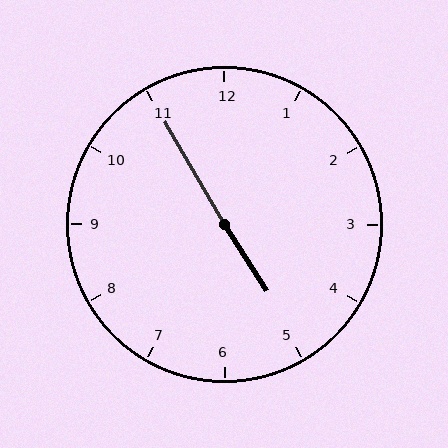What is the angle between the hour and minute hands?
Approximately 178 degrees.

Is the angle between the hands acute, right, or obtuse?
It is obtuse.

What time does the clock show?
4:55.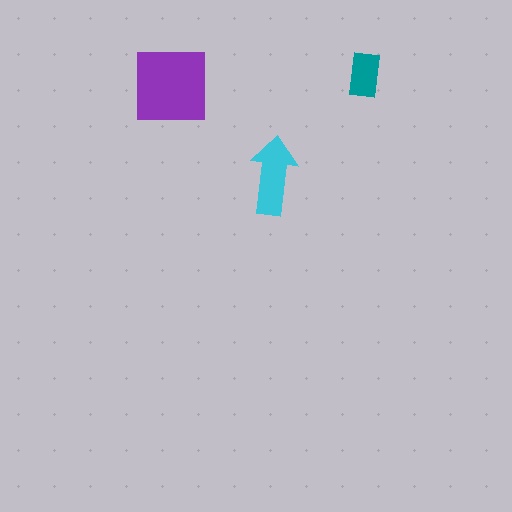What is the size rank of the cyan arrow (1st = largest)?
2nd.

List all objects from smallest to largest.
The teal rectangle, the cyan arrow, the purple square.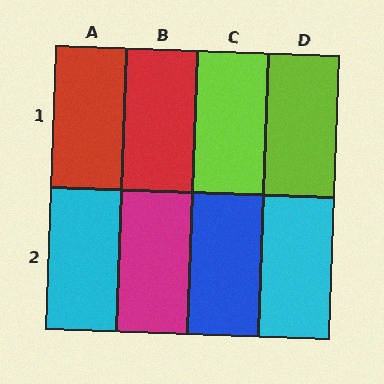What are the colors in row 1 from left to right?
Red, red, lime, lime.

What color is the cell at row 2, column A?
Cyan.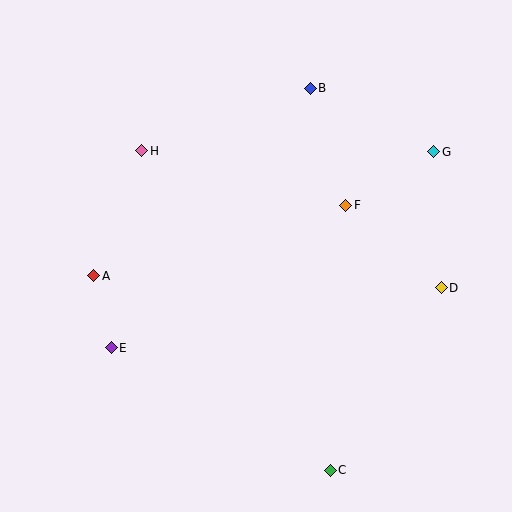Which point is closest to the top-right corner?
Point G is closest to the top-right corner.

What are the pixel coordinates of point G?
Point G is at (434, 152).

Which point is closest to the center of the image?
Point F at (346, 206) is closest to the center.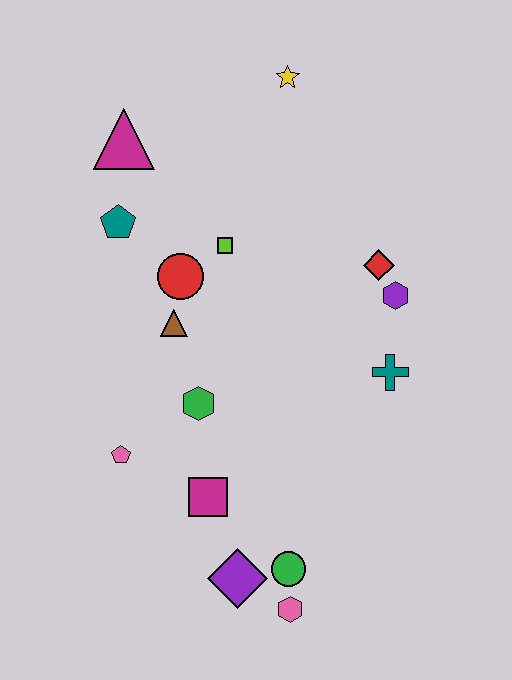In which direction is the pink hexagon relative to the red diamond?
The pink hexagon is below the red diamond.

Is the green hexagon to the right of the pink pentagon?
Yes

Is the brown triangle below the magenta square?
No